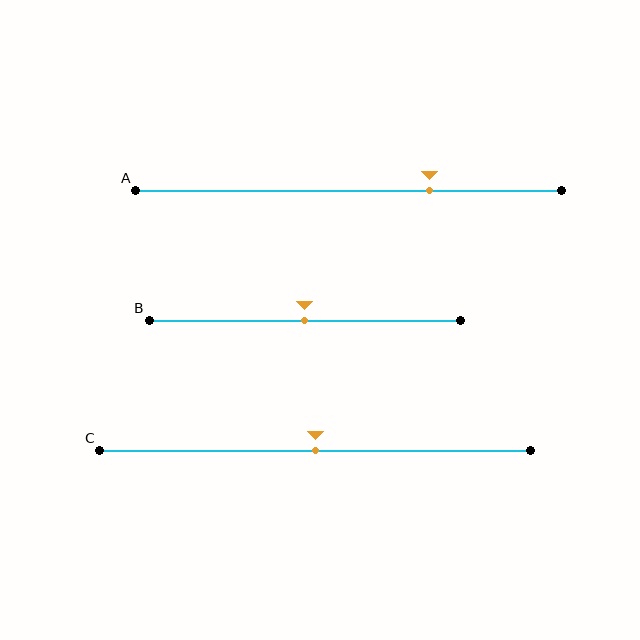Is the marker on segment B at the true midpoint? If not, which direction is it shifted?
Yes, the marker on segment B is at the true midpoint.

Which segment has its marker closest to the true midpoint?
Segment B has its marker closest to the true midpoint.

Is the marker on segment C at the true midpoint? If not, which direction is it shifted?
Yes, the marker on segment C is at the true midpoint.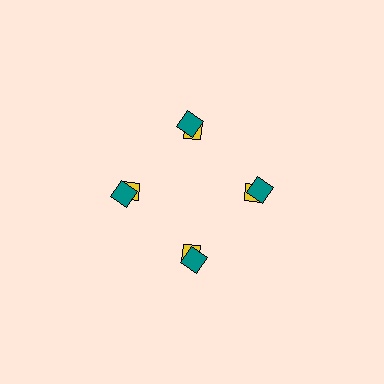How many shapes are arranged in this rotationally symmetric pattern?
There are 8 shapes, arranged in 4 groups of 2.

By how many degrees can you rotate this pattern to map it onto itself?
The pattern maps onto itself every 90 degrees of rotation.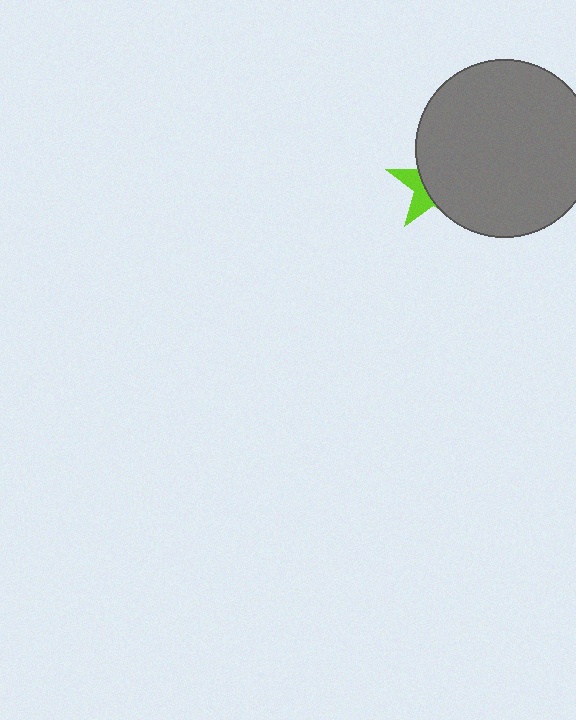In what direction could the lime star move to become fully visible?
The lime star could move left. That would shift it out from behind the gray circle entirely.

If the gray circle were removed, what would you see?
You would see the complete lime star.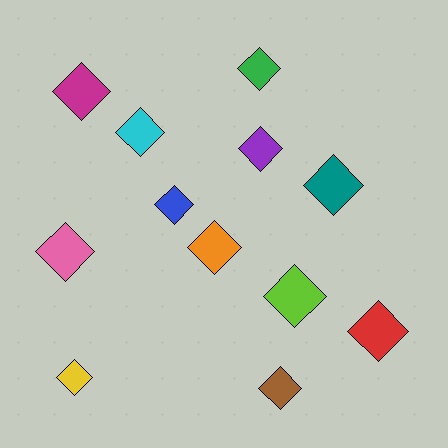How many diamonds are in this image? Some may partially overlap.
There are 12 diamonds.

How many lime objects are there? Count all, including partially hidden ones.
There is 1 lime object.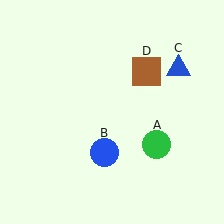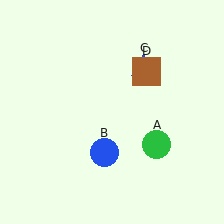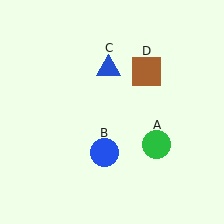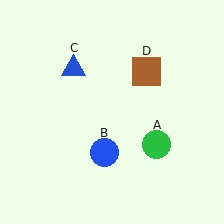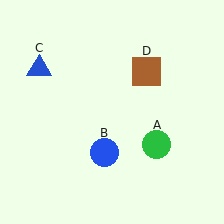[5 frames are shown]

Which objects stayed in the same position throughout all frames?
Green circle (object A) and blue circle (object B) and brown square (object D) remained stationary.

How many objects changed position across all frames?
1 object changed position: blue triangle (object C).